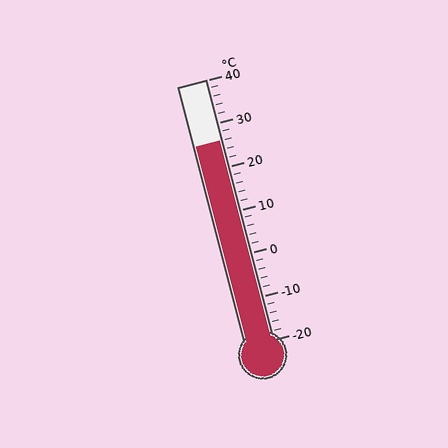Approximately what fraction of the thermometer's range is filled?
The thermometer is filled to approximately 75% of its range.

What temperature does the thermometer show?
The thermometer shows approximately 26°C.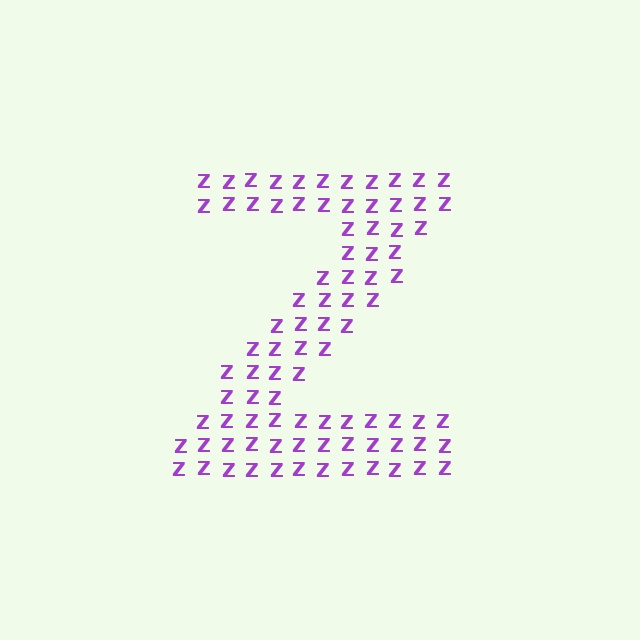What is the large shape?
The large shape is the letter Z.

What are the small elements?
The small elements are letter Z's.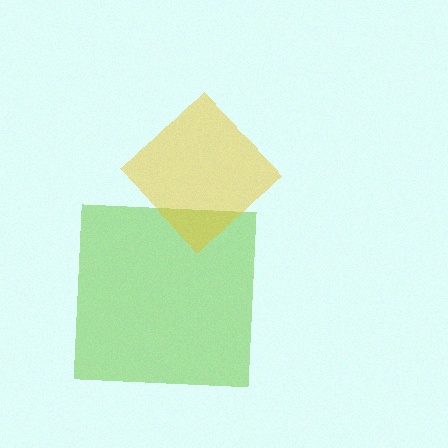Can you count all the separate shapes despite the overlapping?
Yes, there are 2 separate shapes.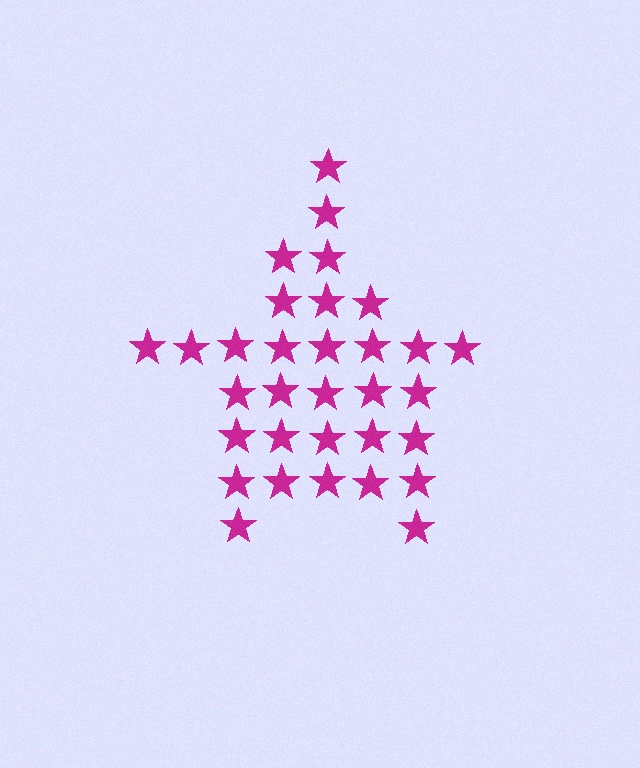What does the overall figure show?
The overall figure shows a star.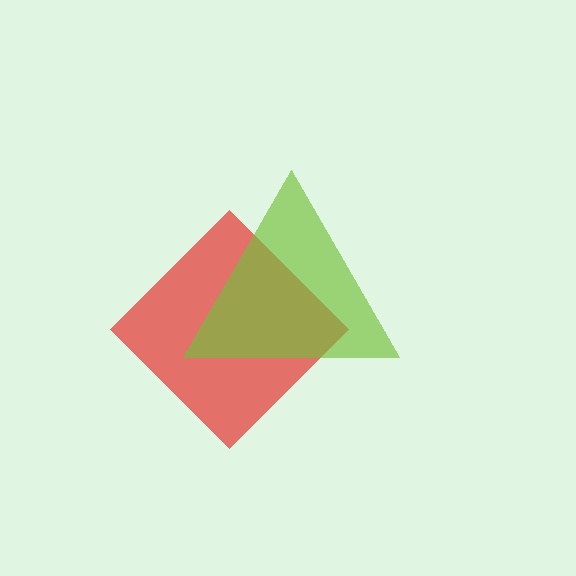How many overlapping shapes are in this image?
There are 2 overlapping shapes in the image.